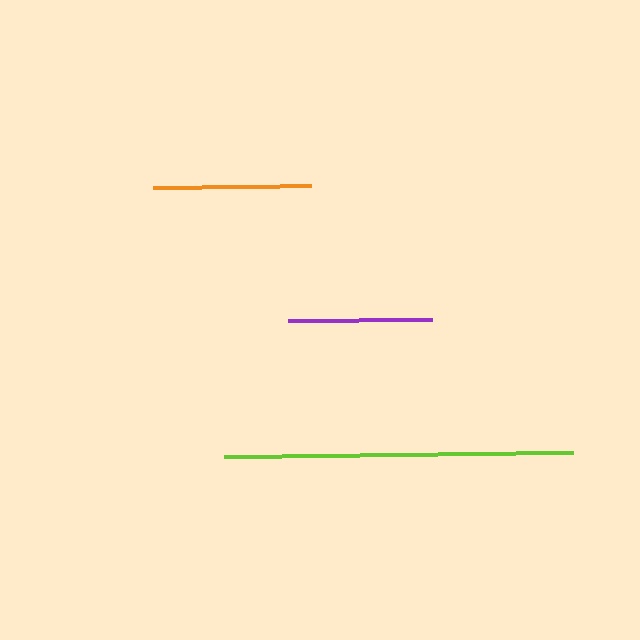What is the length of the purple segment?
The purple segment is approximately 144 pixels long.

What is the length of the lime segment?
The lime segment is approximately 349 pixels long.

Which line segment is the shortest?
The purple line is the shortest at approximately 144 pixels.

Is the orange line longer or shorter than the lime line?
The lime line is longer than the orange line.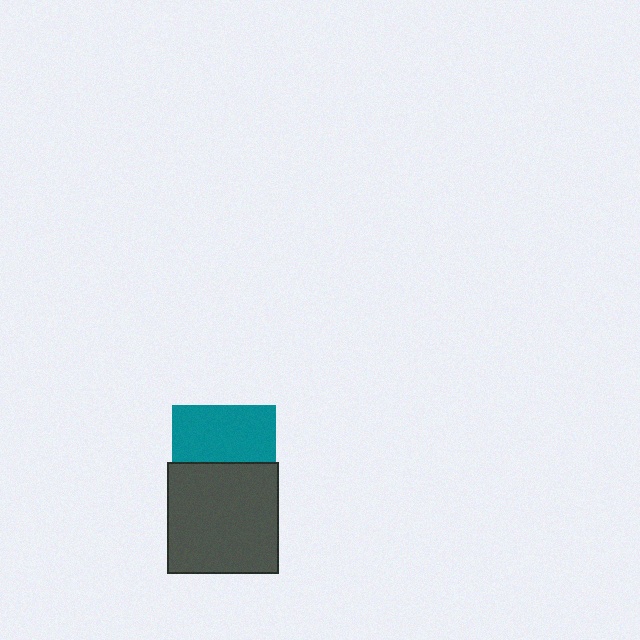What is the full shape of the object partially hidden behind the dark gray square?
The partially hidden object is a teal square.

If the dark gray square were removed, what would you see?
You would see the complete teal square.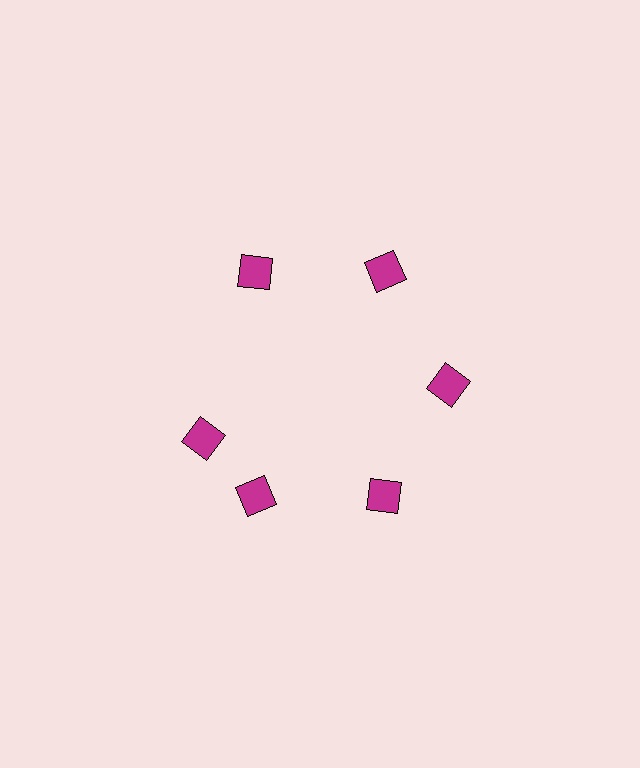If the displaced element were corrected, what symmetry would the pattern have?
It would have 6-fold rotational symmetry — the pattern would map onto itself every 60 degrees.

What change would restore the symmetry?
The symmetry would be restored by rotating it back into even spacing with its neighbors so that all 6 diamonds sit at equal angles and equal distance from the center.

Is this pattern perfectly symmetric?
No. The 6 magenta diamonds are arranged in a ring, but one element near the 9 o'clock position is rotated out of alignment along the ring, breaking the 6-fold rotational symmetry.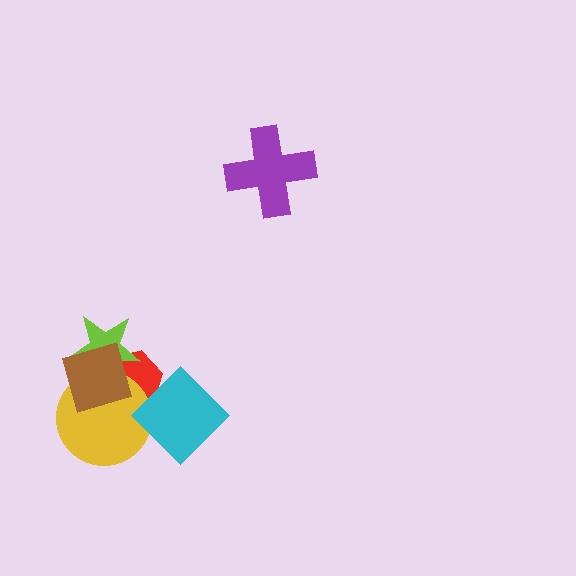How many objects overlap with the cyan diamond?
2 objects overlap with the cyan diamond.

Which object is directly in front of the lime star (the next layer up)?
The yellow circle is directly in front of the lime star.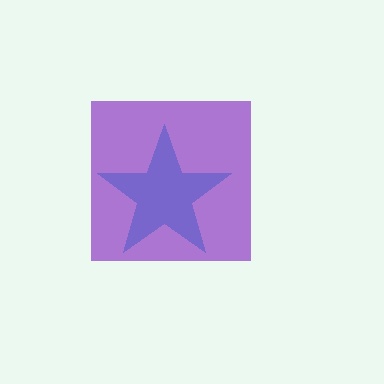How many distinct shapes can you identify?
There are 2 distinct shapes: a cyan star, a purple square.